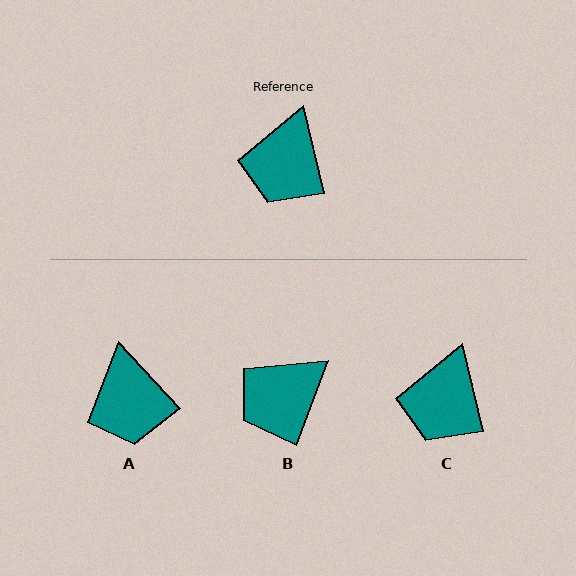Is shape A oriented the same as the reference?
No, it is off by about 29 degrees.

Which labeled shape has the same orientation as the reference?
C.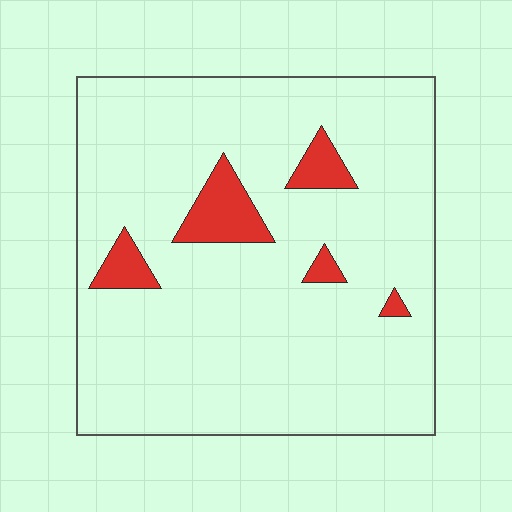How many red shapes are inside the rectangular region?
5.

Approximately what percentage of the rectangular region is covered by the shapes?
Approximately 10%.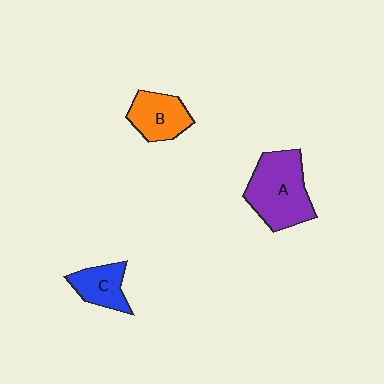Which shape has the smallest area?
Shape C (blue).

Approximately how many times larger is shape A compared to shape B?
Approximately 1.6 times.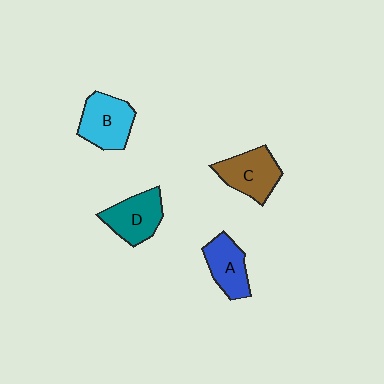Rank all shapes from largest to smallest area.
From largest to smallest: B (cyan), C (brown), D (teal), A (blue).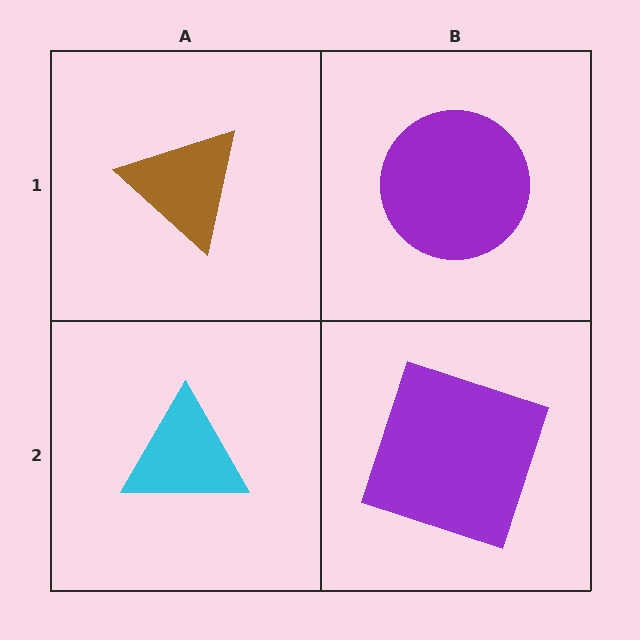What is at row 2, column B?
A purple square.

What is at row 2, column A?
A cyan triangle.